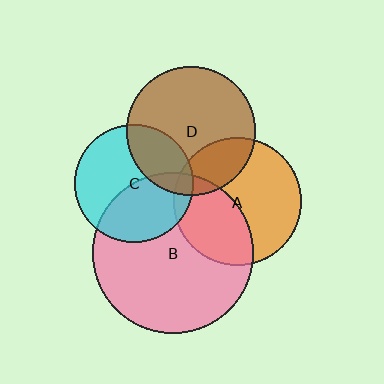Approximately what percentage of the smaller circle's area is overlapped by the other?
Approximately 40%.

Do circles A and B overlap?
Yes.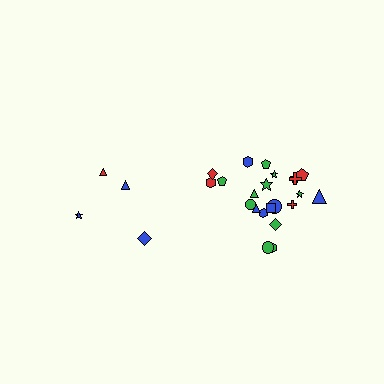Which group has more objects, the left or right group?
The right group.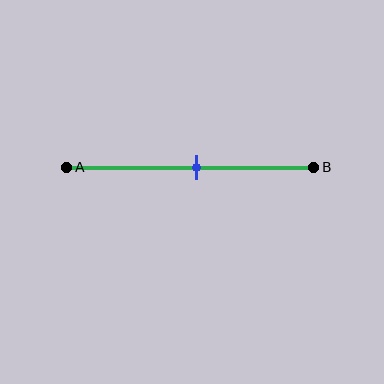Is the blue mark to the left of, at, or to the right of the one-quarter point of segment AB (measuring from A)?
The blue mark is to the right of the one-quarter point of segment AB.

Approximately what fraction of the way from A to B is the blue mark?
The blue mark is approximately 50% of the way from A to B.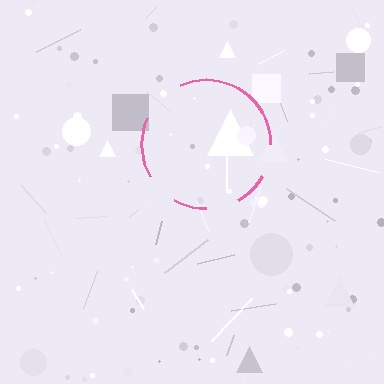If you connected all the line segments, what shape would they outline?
They would outline a circle.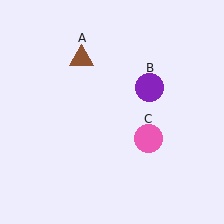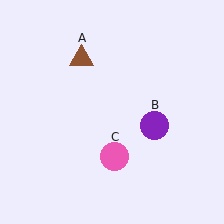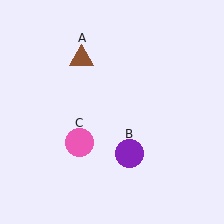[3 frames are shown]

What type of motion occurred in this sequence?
The purple circle (object B), pink circle (object C) rotated clockwise around the center of the scene.